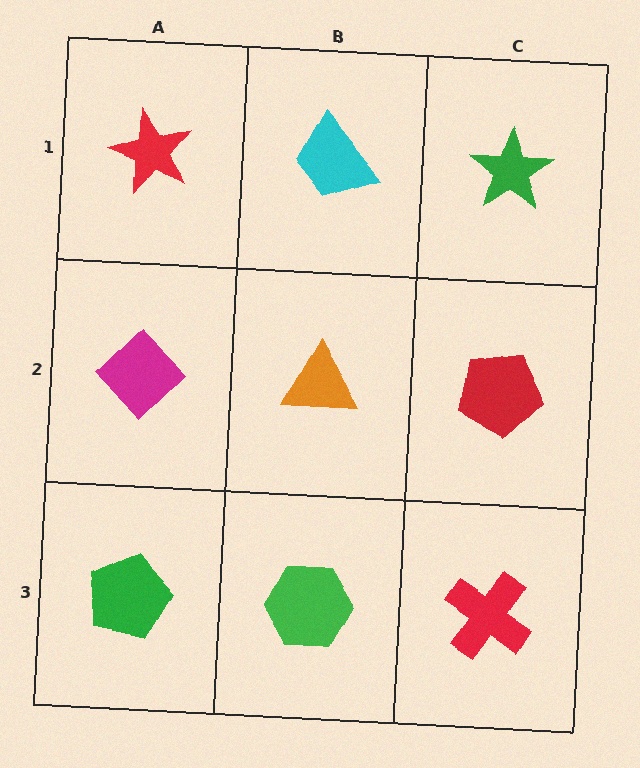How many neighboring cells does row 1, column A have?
2.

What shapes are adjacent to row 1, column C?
A red pentagon (row 2, column C), a cyan trapezoid (row 1, column B).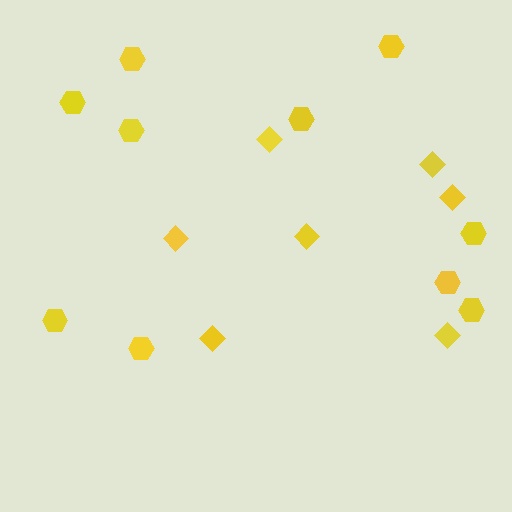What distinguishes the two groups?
There are 2 groups: one group of hexagons (10) and one group of diamonds (7).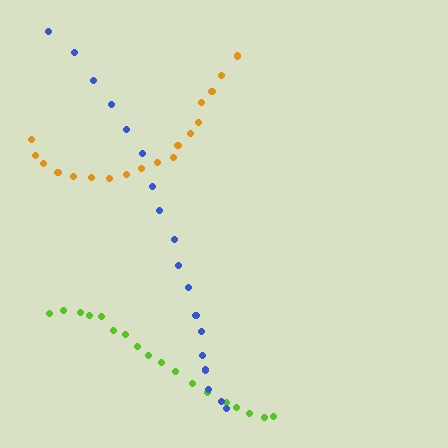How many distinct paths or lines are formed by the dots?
There are 3 distinct paths.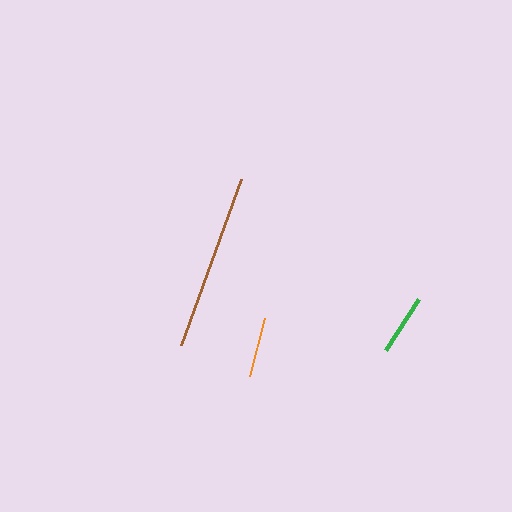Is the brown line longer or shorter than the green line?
The brown line is longer than the green line.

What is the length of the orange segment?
The orange segment is approximately 60 pixels long.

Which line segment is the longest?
The brown line is the longest at approximately 177 pixels.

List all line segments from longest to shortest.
From longest to shortest: brown, green, orange.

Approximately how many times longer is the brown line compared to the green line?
The brown line is approximately 2.9 times the length of the green line.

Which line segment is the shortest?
The orange line is the shortest at approximately 60 pixels.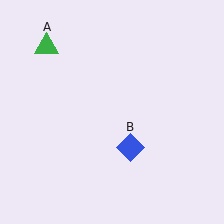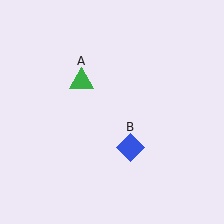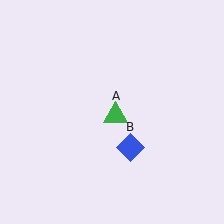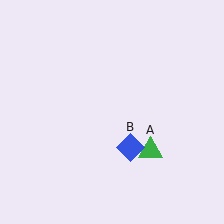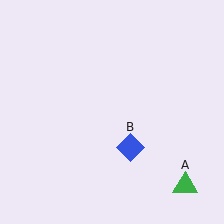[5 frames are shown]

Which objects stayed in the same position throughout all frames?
Blue diamond (object B) remained stationary.